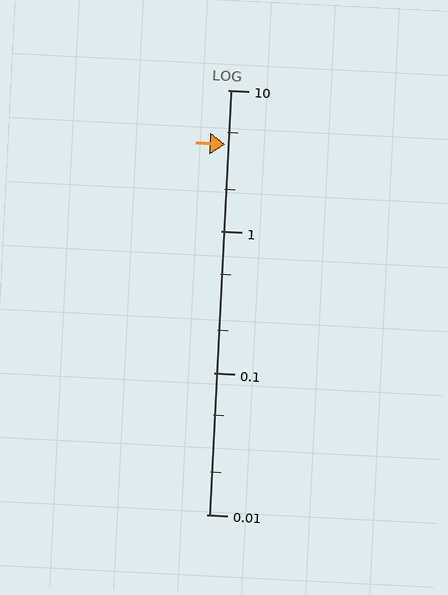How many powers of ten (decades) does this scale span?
The scale spans 3 decades, from 0.01 to 10.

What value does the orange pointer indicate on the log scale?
The pointer indicates approximately 4.1.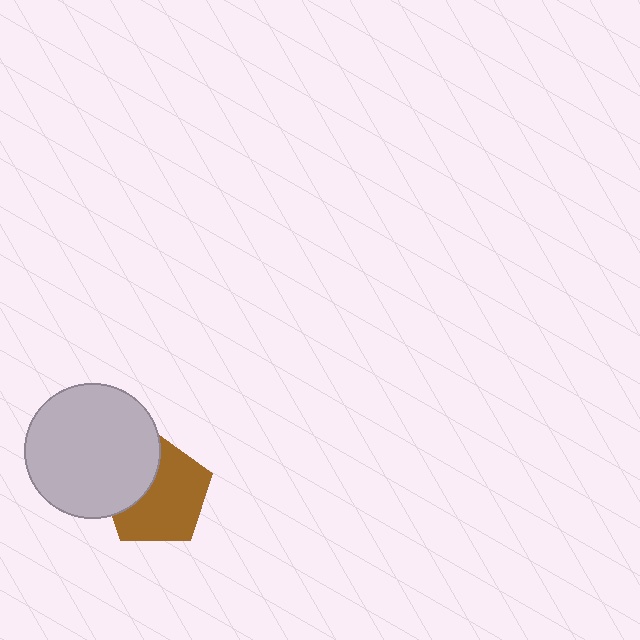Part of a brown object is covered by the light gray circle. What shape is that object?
It is a pentagon.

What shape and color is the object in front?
The object in front is a light gray circle.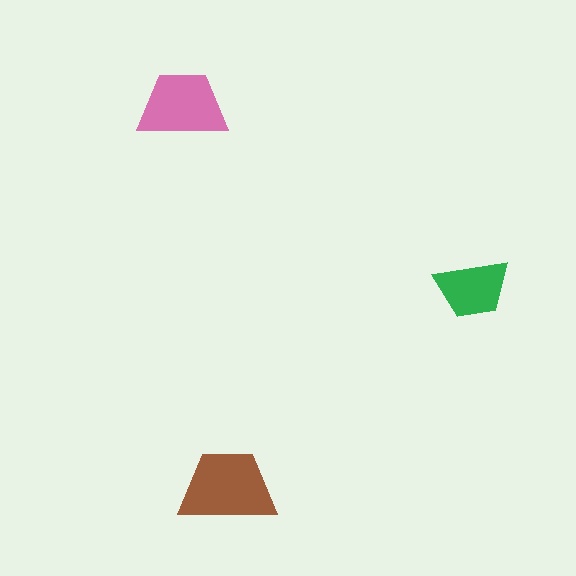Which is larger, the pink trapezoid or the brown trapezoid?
The brown one.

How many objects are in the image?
There are 3 objects in the image.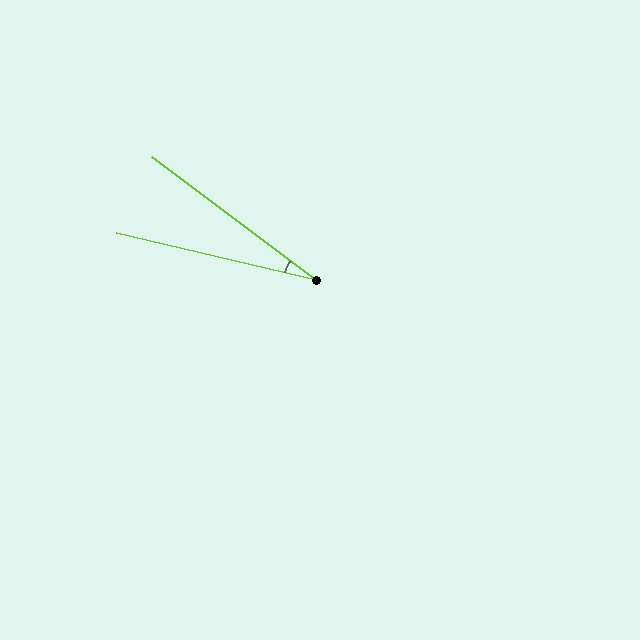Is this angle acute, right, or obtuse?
It is acute.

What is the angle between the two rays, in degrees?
Approximately 24 degrees.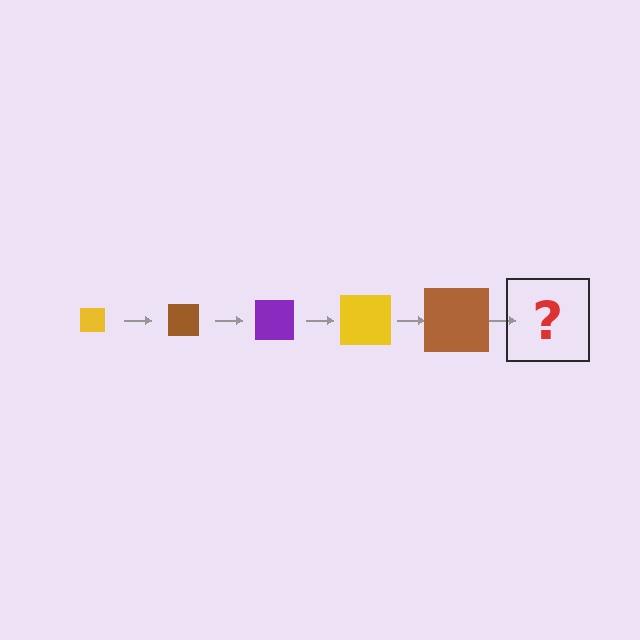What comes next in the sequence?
The next element should be a purple square, larger than the previous one.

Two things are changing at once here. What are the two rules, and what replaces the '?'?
The two rules are that the square grows larger each step and the color cycles through yellow, brown, and purple. The '?' should be a purple square, larger than the previous one.